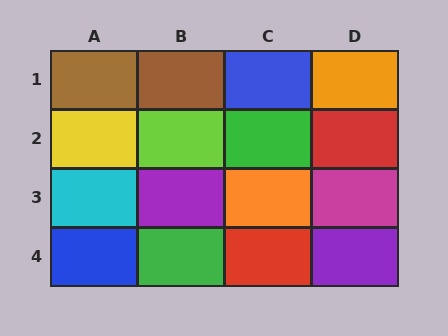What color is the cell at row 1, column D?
Orange.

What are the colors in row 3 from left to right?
Cyan, purple, orange, magenta.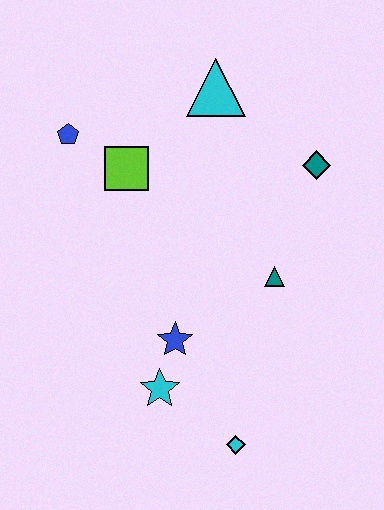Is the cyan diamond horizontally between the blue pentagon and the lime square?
No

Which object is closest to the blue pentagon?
The lime square is closest to the blue pentagon.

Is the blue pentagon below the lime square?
No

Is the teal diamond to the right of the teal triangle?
Yes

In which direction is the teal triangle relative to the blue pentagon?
The teal triangle is to the right of the blue pentagon.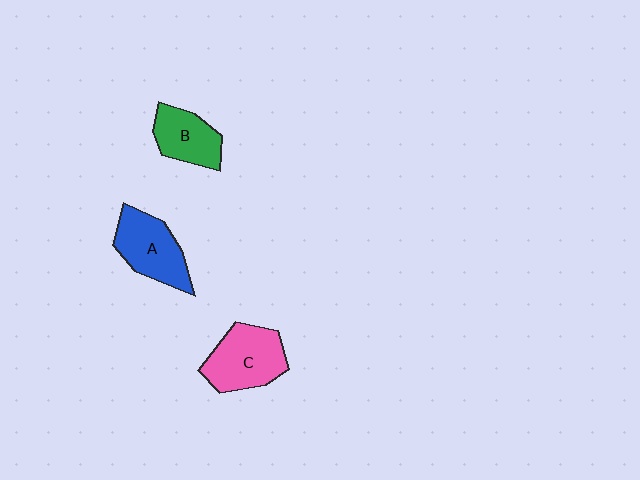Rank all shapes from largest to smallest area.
From largest to smallest: C (pink), A (blue), B (green).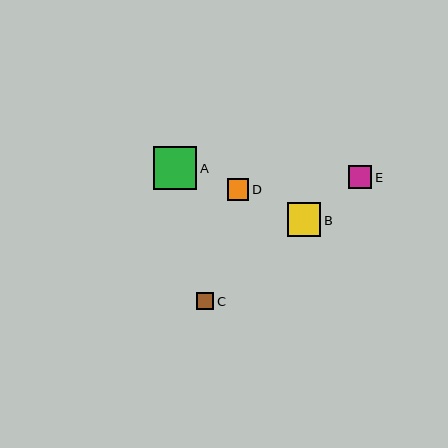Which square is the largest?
Square A is the largest with a size of approximately 43 pixels.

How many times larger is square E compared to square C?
Square E is approximately 1.4 times the size of square C.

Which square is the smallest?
Square C is the smallest with a size of approximately 17 pixels.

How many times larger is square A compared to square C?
Square A is approximately 2.5 times the size of square C.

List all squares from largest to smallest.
From largest to smallest: A, B, E, D, C.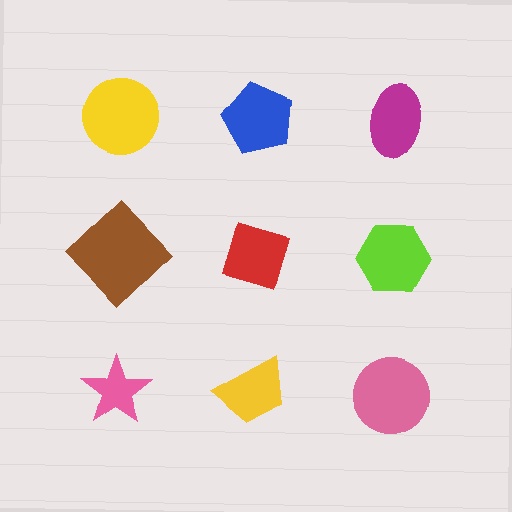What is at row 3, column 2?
A yellow trapezoid.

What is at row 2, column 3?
A lime hexagon.